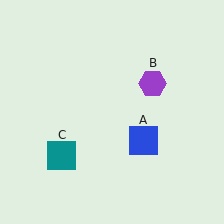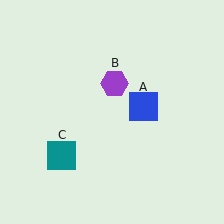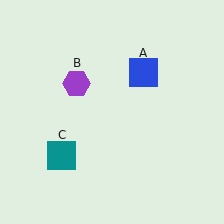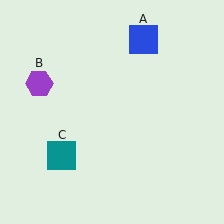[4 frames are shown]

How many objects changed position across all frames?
2 objects changed position: blue square (object A), purple hexagon (object B).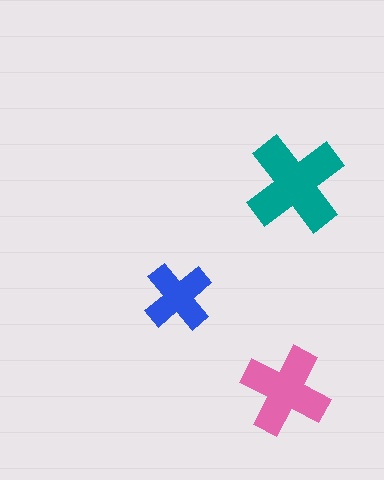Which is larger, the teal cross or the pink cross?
The teal one.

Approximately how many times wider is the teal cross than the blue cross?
About 1.5 times wider.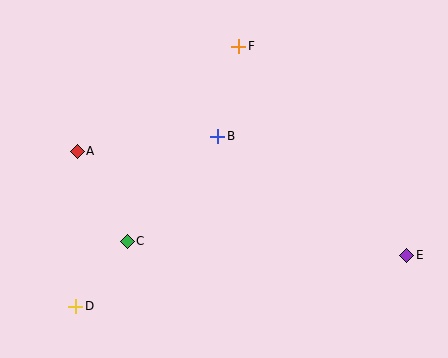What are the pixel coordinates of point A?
Point A is at (77, 151).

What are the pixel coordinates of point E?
Point E is at (407, 255).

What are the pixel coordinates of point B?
Point B is at (218, 136).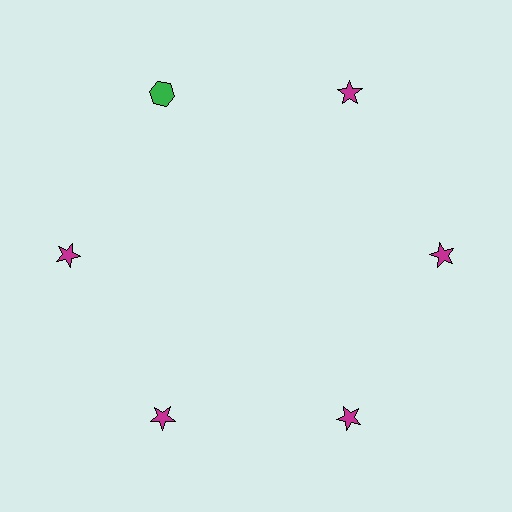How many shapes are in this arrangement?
There are 6 shapes arranged in a ring pattern.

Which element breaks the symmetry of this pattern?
The green hexagon at roughly the 11 o'clock position breaks the symmetry. All other shapes are magenta stars.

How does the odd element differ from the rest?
It differs in both color (green instead of magenta) and shape (hexagon instead of star).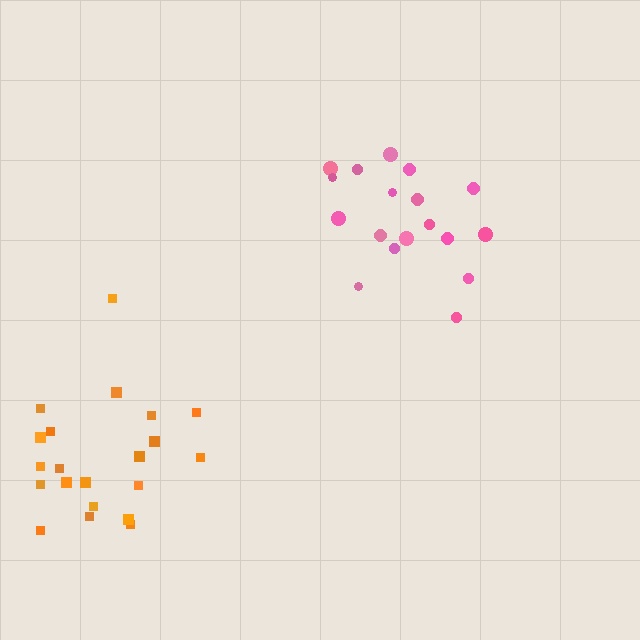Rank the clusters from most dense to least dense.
pink, orange.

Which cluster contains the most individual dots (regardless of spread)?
Orange (21).